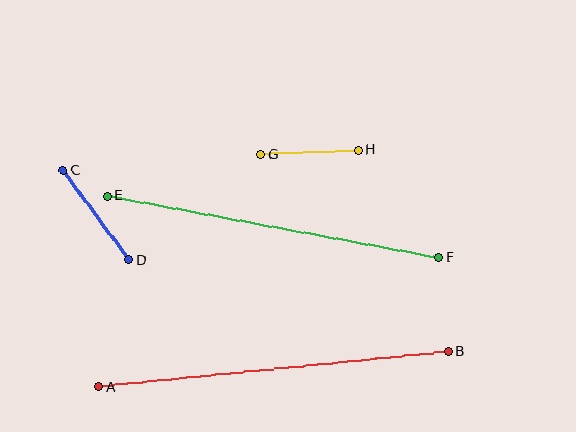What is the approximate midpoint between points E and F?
The midpoint is at approximately (273, 227) pixels.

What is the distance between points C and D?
The distance is approximately 111 pixels.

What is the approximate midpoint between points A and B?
The midpoint is at approximately (274, 369) pixels.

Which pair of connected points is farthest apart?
Points A and B are farthest apart.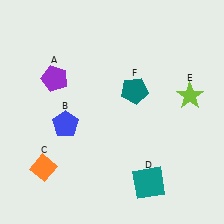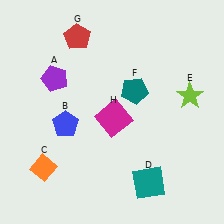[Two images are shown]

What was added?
A red pentagon (G), a magenta square (H) were added in Image 2.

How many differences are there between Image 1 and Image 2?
There are 2 differences between the two images.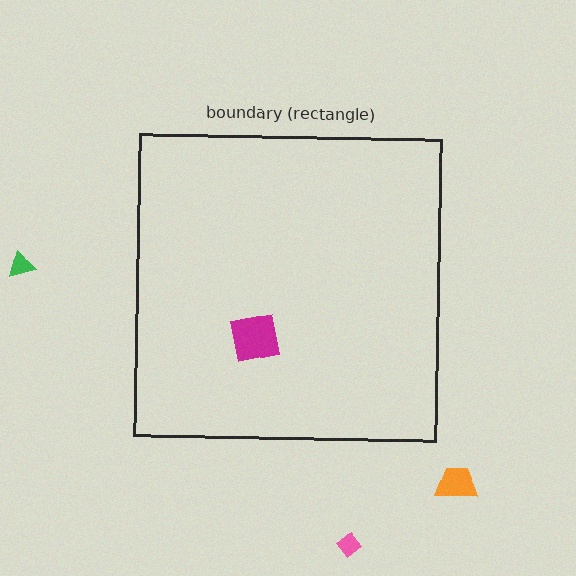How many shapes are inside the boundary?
1 inside, 3 outside.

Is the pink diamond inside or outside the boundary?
Outside.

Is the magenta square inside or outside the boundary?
Inside.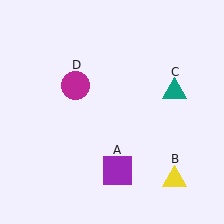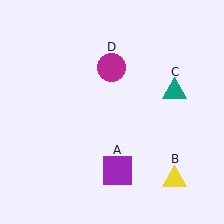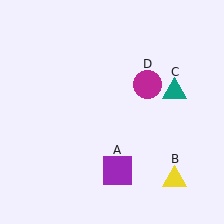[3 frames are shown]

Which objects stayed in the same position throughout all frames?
Purple square (object A) and yellow triangle (object B) and teal triangle (object C) remained stationary.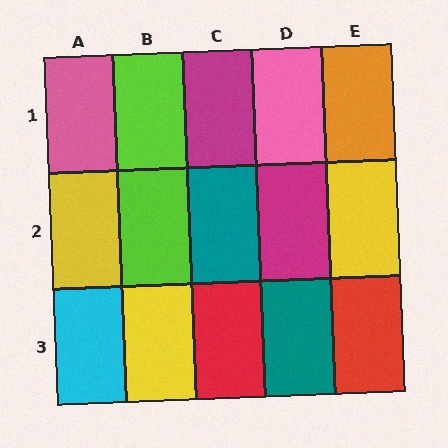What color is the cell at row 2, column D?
Magenta.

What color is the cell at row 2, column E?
Yellow.